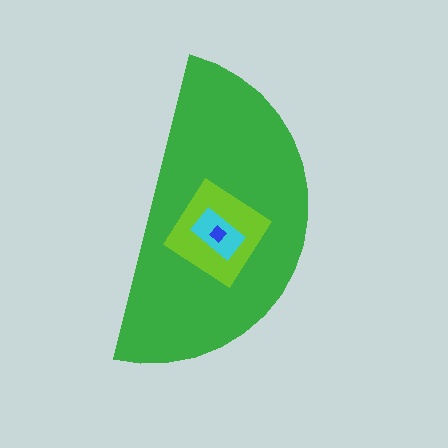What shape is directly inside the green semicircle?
The lime diamond.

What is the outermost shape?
The green semicircle.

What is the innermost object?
The blue diamond.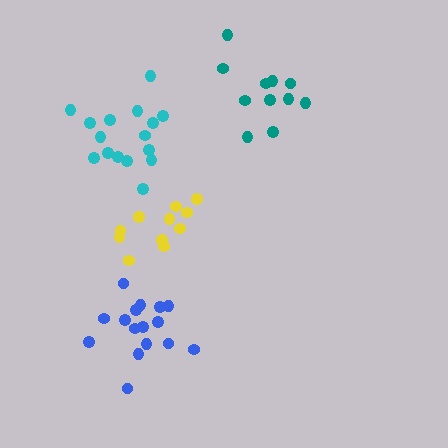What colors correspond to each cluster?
The clusters are colored: blue, yellow, teal, cyan.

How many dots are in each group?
Group 1: 16 dots, Group 2: 11 dots, Group 3: 11 dots, Group 4: 16 dots (54 total).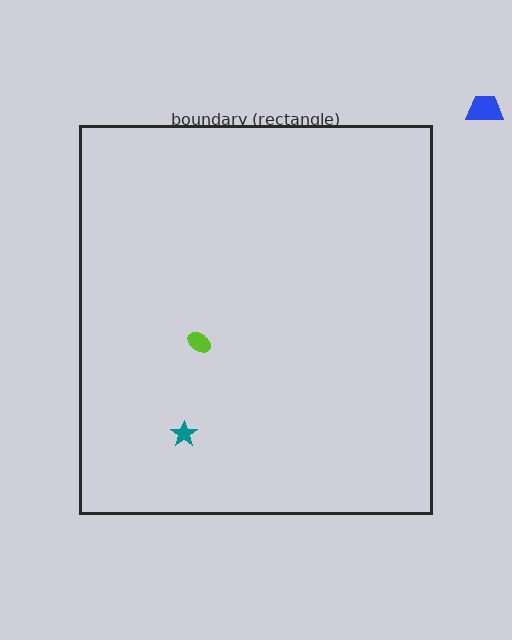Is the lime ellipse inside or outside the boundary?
Inside.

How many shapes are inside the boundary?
2 inside, 1 outside.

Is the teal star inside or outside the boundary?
Inside.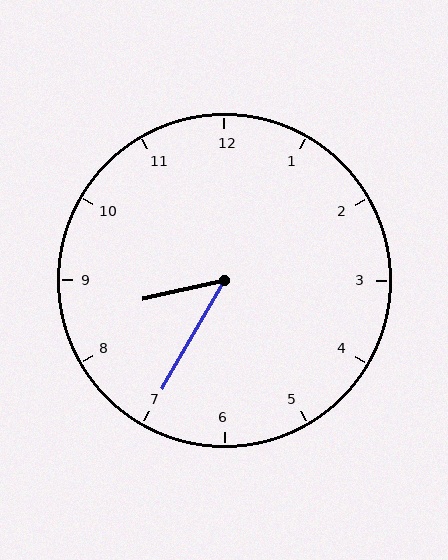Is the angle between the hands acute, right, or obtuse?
It is acute.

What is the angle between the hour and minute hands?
Approximately 48 degrees.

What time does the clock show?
8:35.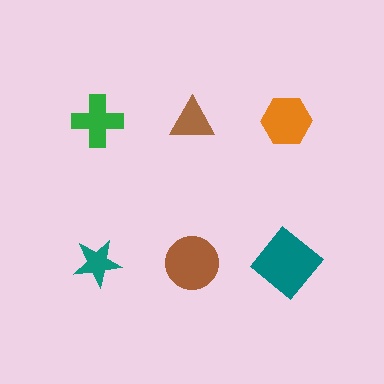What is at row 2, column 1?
A teal star.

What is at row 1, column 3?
An orange hexagon.